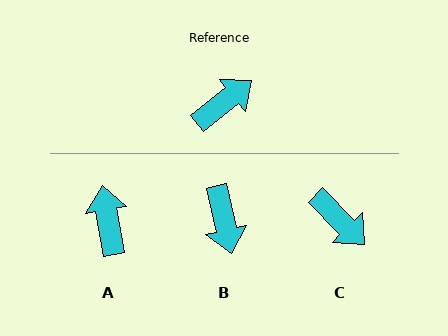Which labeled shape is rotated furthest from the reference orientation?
B, about 116 degrees away.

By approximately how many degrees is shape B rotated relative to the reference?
Approximately 116 degrees clockwise.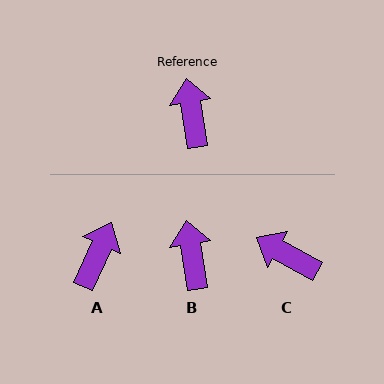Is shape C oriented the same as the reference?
No, it is off by about 52 degrees.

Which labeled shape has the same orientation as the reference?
B.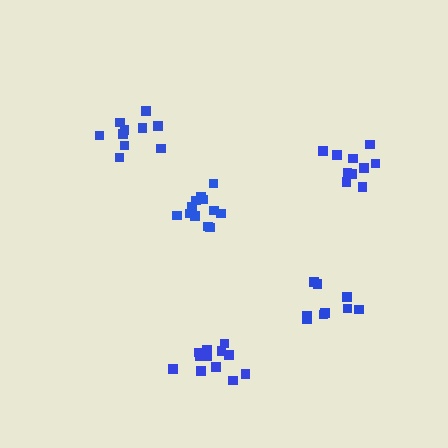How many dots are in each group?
Group 1: 12 dots, Group 2: 10 dots, Group 3: 10 dots, Group 4: 12 dots, Group 5: 9 dots (53 total).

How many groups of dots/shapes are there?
There are 5 groups.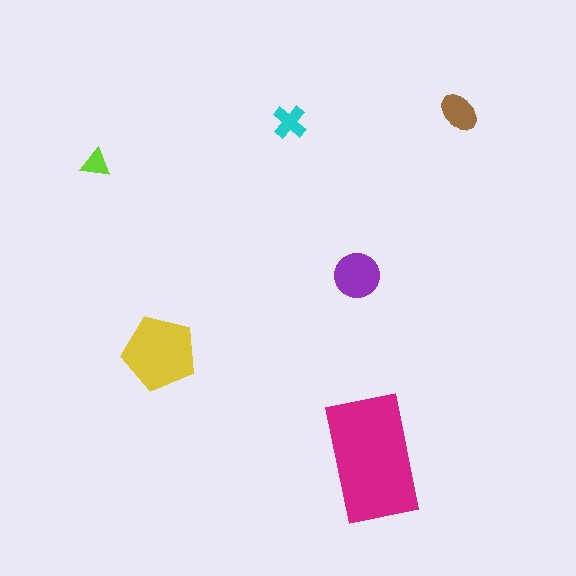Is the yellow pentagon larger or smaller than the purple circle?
Larger.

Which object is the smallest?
The lime triangle.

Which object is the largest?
The magenta rectangle.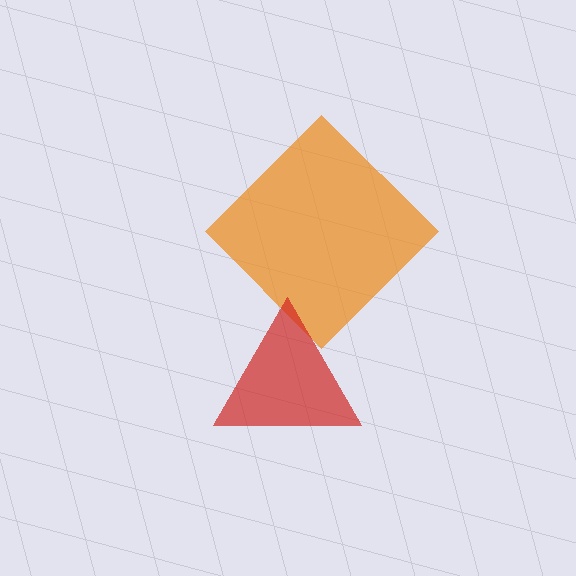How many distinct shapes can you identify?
There are 2 distinct shapes: an orange diamond, a red triangle.